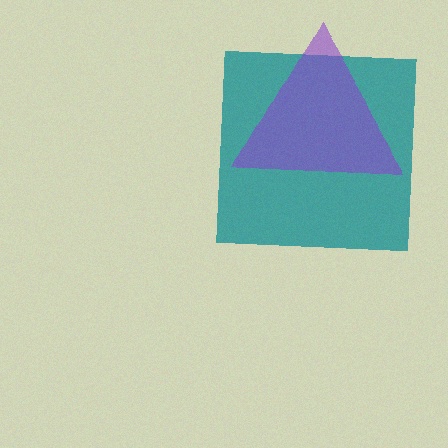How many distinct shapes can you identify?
There are 2 distinct shapes: a teal square, a purple triangle.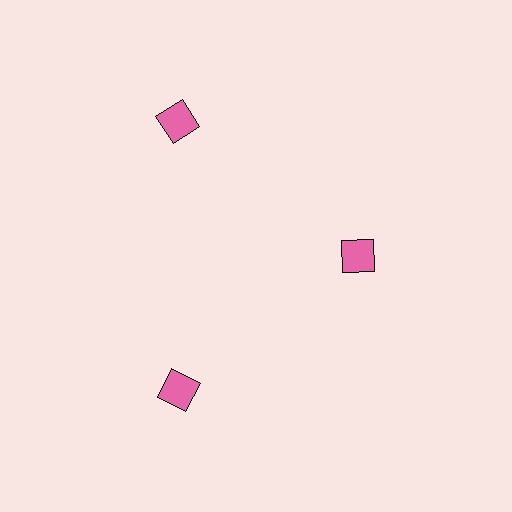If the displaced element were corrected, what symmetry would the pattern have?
It would have 3-fold rotational symmetry — the pattern would map onto itself every 120 degrees.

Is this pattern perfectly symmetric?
No. The 3 pink squares are arranged in a ring, but one element near the 3 o'clock position is pulled inward toward the center, breaking the 3-fold rotational symmetry.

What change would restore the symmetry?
The symmetry would be restored by moving it outward, back onto the ring so that all 3 squares sit at equal angles and equal distance from the center.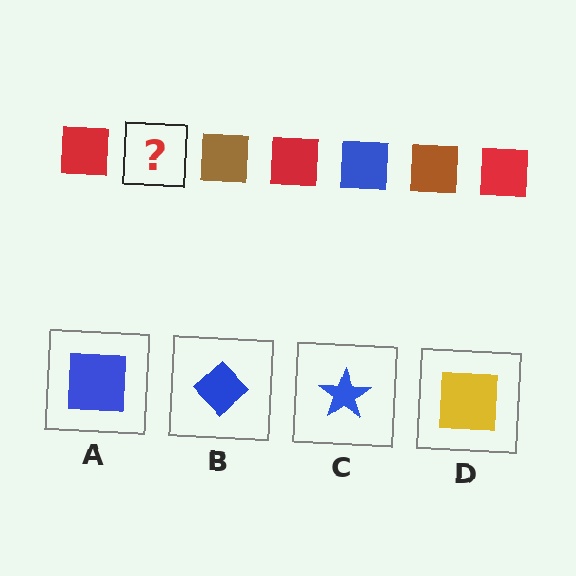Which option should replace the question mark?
Option A.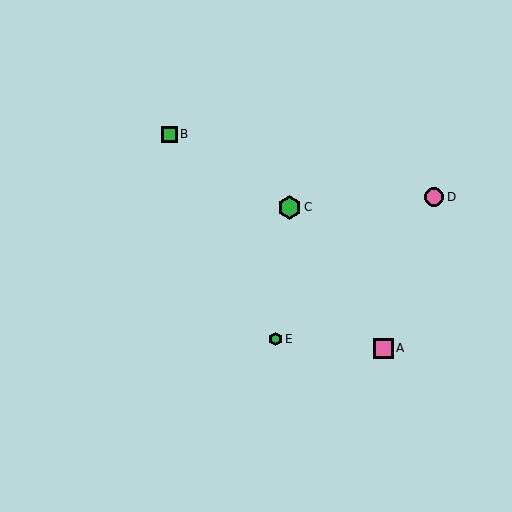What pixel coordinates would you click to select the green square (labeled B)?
Click at (169, 134) to select the green square B.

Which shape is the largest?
The green hexagon (labeled C) is the largest.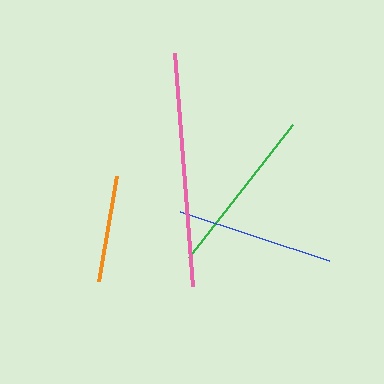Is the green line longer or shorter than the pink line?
The pink line is longer than the green line.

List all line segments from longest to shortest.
From longest to shortest: pink, green, blue, orange.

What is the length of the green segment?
The green segment is approximately 169 pixels long.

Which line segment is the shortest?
The orange line is the shortest at approximately 106 pixels.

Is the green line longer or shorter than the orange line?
The green line is longer than the orange line.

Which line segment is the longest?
The pink line is the longest at approximately 233 pixels.